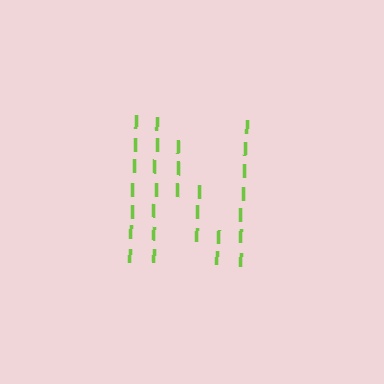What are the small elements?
The small elements are letter I's.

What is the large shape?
The large shape is the letter N.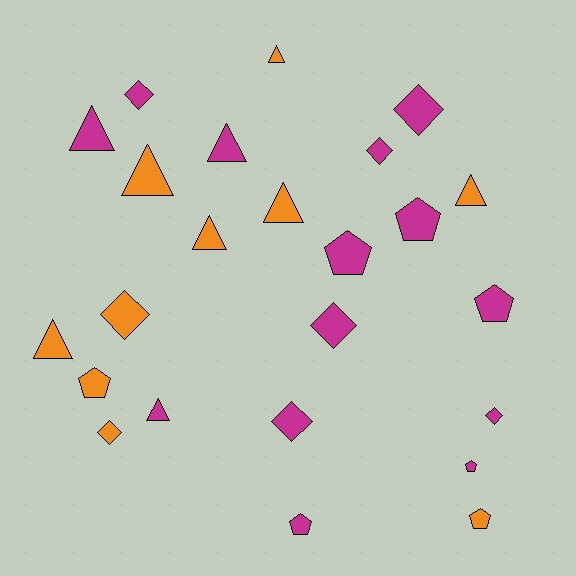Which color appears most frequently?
Magenta, with 14 objects.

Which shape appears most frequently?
Triangle, with 9 objects.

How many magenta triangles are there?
There are 3 magenta triangles.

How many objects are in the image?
There are 24 objects.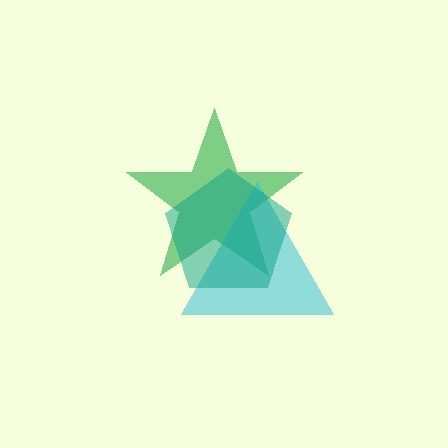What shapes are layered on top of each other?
The layered shapes are: a green star, a cyan triangle, a teal pentagon.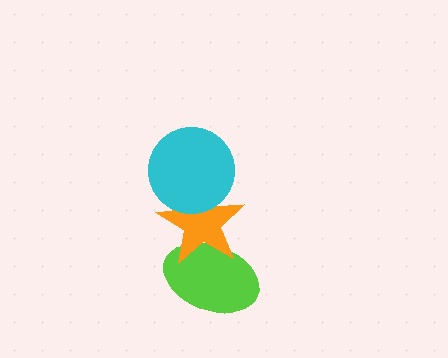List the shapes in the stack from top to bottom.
From top to bottom: the cyan circle, the orange star, the lime ellipse.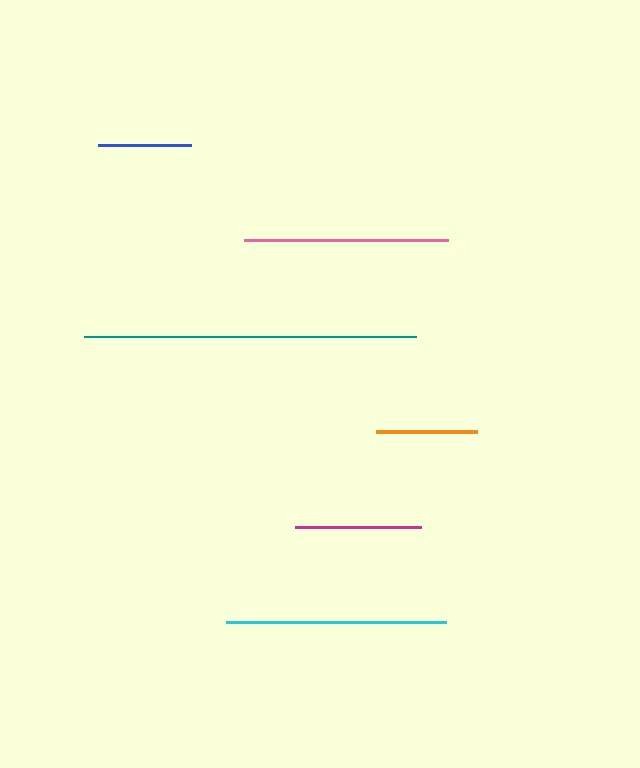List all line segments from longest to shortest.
From longest to shortest: teal, cyan, pink, magenta, orange, blue.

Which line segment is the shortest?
The blue line is the shortest at approximately 93 pixels.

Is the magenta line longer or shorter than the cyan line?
The cyan line is longer than the magenta line.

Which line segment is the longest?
The teal line is the longest at approximately 332 pixels.